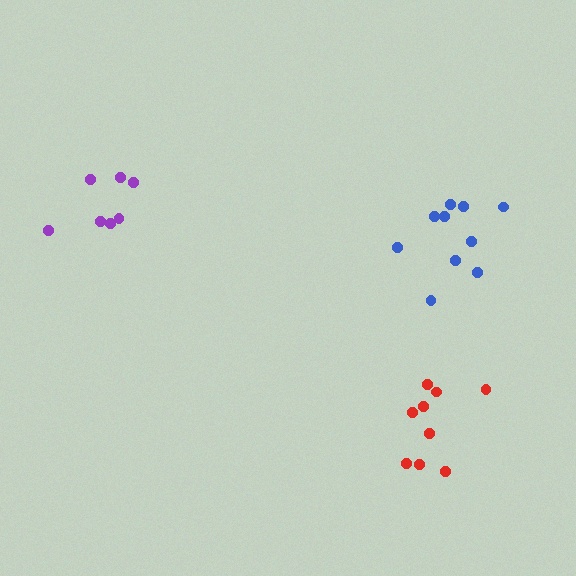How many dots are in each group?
Group 1: 9 dots, Group 2: 7 dots, Group 3: 10 dots (26 total).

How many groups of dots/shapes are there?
There are 3 groups.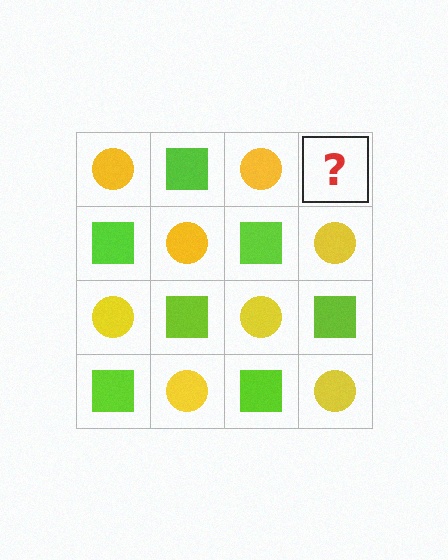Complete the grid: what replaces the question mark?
The question mark should be replaced with a lime square.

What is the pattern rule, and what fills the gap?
The rule is that it alternates yellow circle and lime square in a checkerboard pattern. The gap should be filled with a lime square.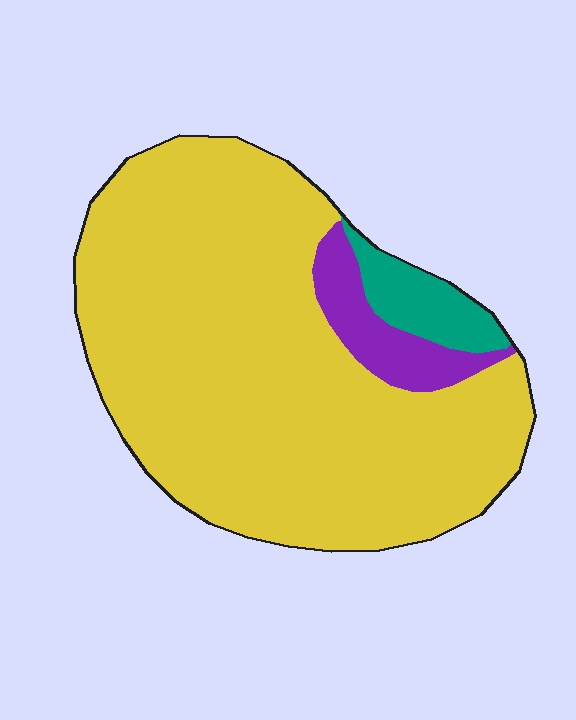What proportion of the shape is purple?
Purple covers about 10% of the shape.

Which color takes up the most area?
Yellow, at roughly 85%.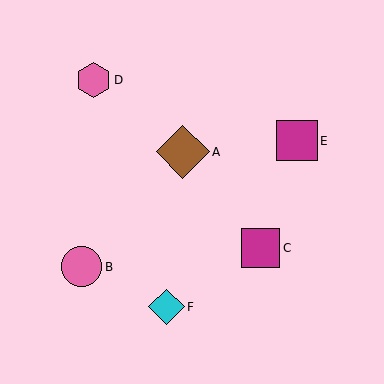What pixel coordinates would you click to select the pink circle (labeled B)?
Click at (82, 267) to select the pink circle B.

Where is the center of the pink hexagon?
The center of the pink hexagon is at (93, 80).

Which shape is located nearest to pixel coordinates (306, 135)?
The magenta square (labeled E) at (297, 141) is nearest to that location.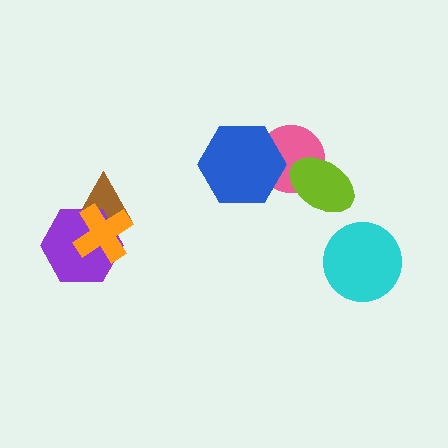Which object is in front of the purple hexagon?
The orange cross is in front of the purple hexagon.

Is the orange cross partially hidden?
No, no other shape covers it.